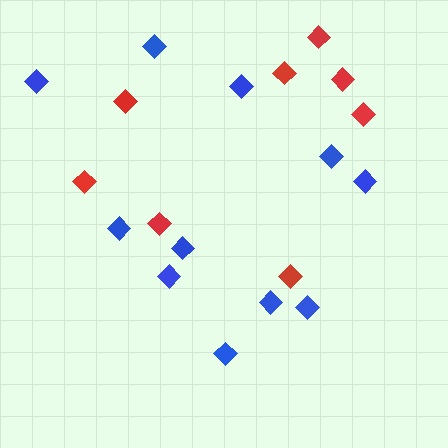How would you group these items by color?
There are 2 groups: one group of red diamonds (8) and one group of blue diamonds (11).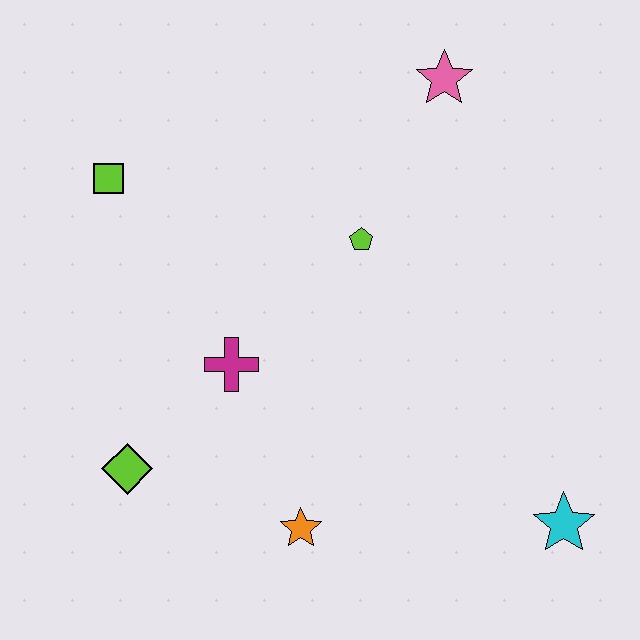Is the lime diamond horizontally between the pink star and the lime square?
Yes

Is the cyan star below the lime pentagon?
Yes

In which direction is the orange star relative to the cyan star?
The orange star is to the left of the cyan star.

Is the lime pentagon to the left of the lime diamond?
No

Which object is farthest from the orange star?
The pink star is farthest from the orange star.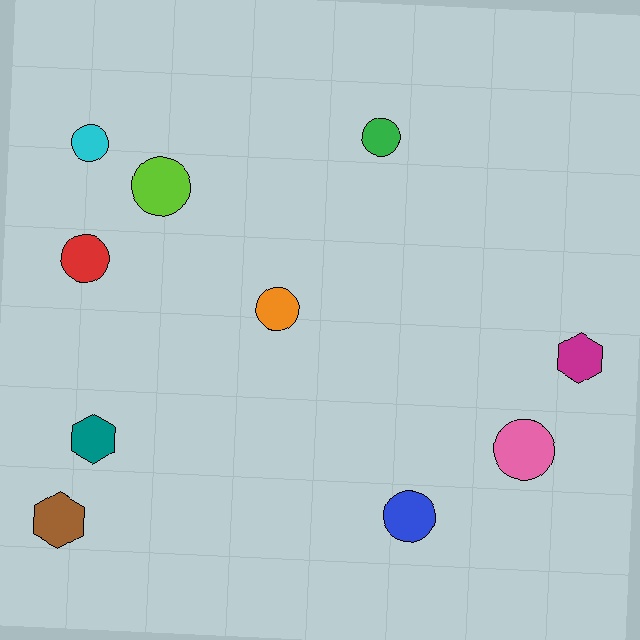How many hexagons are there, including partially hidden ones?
There are 3 hexagons.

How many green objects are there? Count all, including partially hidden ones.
There is 1 green object.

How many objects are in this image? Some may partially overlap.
There are 10 objects.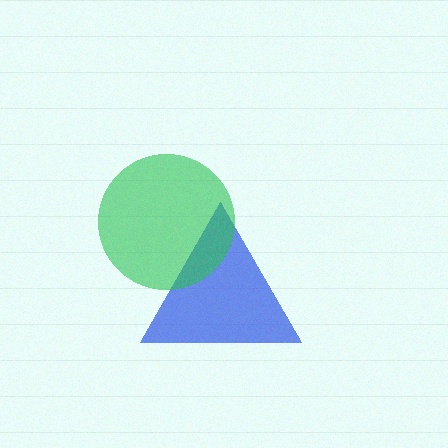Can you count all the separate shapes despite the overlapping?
Yes, there are 2 separate shapes.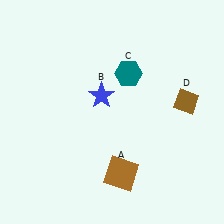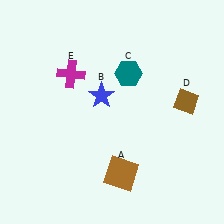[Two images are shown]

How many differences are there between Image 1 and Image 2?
There is 1 difference between the two images.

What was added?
A magenta cross (E) was added in Image 2.